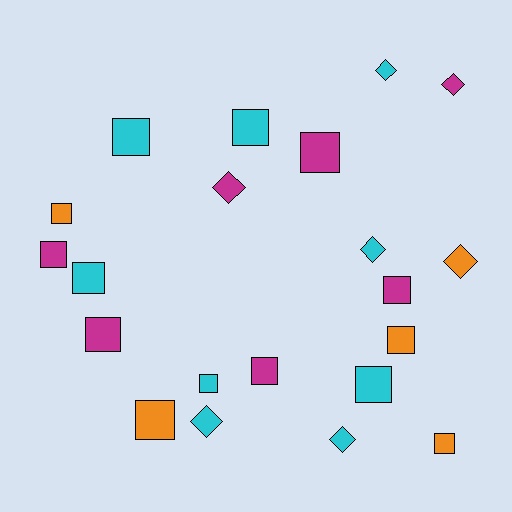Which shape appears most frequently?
Square, with 14 objects.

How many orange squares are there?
There are 4 orange squares.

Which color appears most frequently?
Cyan, with 9 objects.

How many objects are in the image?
There are 21 objects.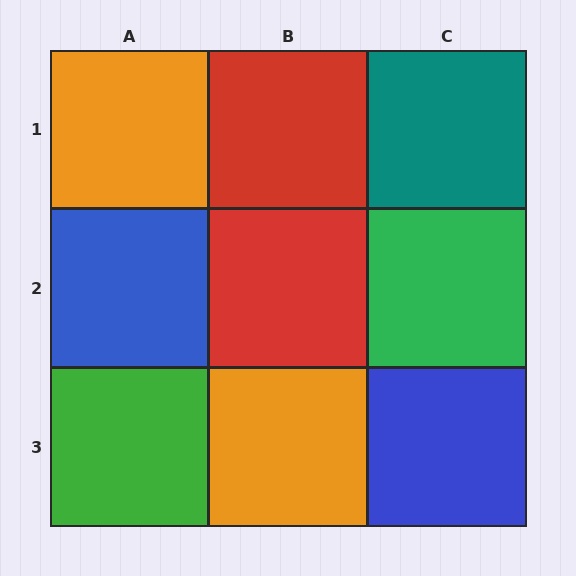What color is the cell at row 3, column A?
Green.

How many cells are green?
2 cells are green.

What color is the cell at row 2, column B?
Red.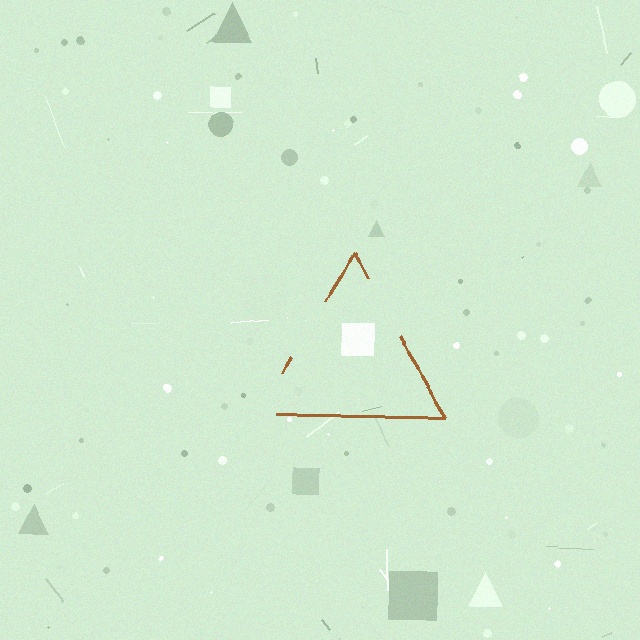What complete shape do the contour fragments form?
The contour fragments form a triangle.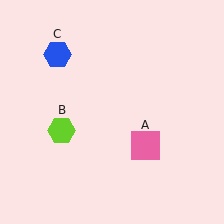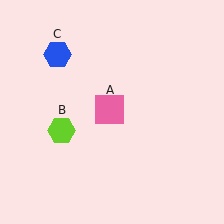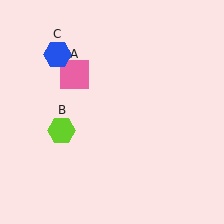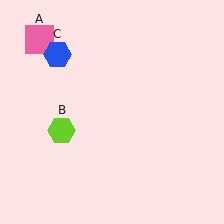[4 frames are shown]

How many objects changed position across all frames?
1 object changed position: pink square (object A).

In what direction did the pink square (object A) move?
The pink square (object A) moved up and to the left.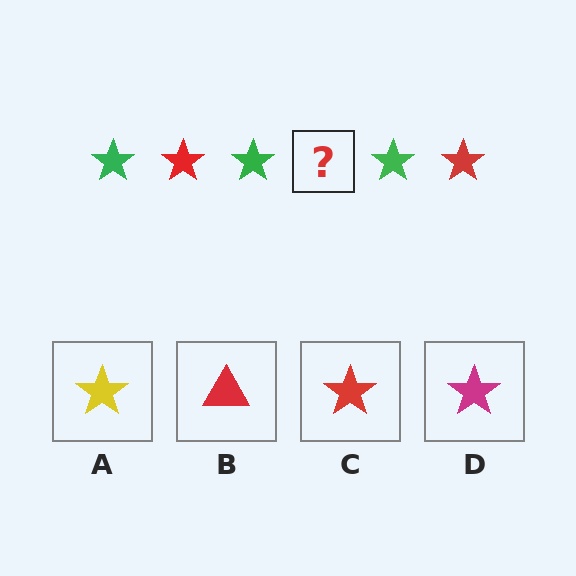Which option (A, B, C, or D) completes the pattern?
C.